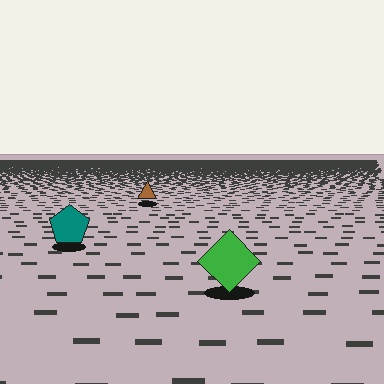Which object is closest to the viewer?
The green diamond is closest. The texture marks near it are larger and more spread out.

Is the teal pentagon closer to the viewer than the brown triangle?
Yes. The teal pentagon is closer — you can tell from the texture gradient: the ground texture is coarser near it.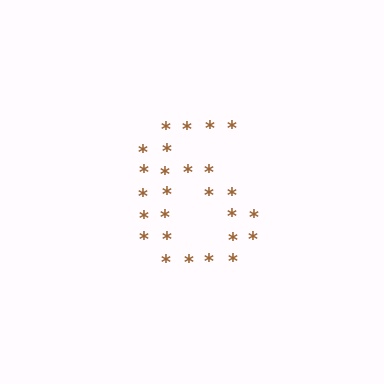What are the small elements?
The small elements are asterisks.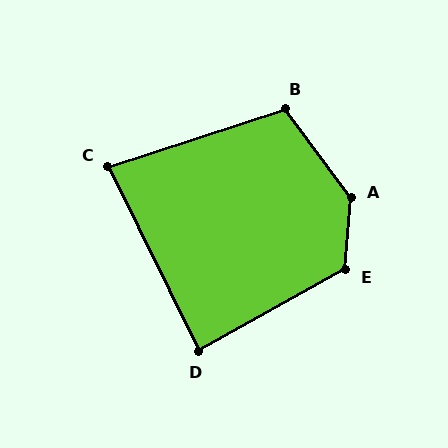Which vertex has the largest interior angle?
A, at approximately 139 degrees.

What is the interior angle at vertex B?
Approximately 109 degrees (obtuse).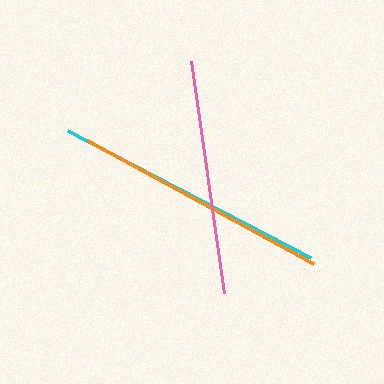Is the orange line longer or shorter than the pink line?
The orange line is longer than the pink line.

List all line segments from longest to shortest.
From longest to shortest: cyan, orange, pink.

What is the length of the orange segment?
The orange segment is approximately 257 pixels long.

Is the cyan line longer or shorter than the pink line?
The cyan line is longer than the pink line.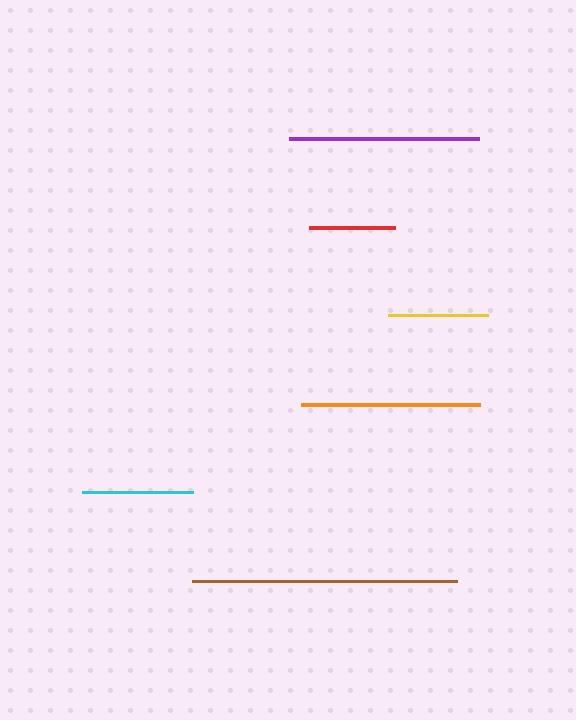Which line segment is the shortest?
The red line is the shortest at approximately 85 pixels.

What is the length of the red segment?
The red segment is approximately 85 pixels long.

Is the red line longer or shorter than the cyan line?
The cyan line is longer than the red line.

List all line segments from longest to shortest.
From longest to shortest: brown, purple, orange, cyan, yellow, red.